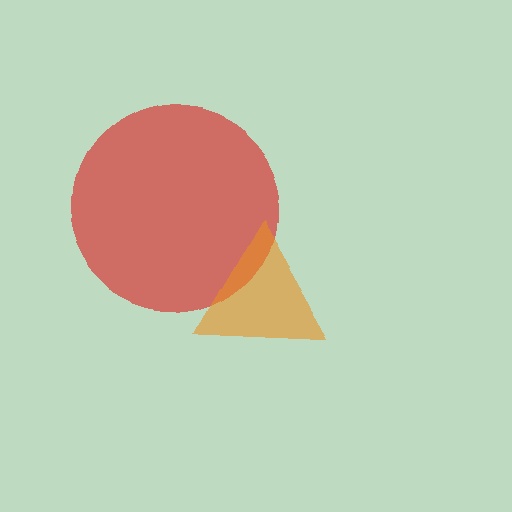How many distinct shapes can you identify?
There are 2 distinct shapes: a red circle, an orange triangle.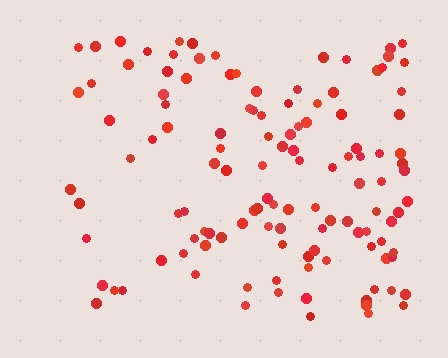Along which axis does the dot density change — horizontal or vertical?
Horizontal.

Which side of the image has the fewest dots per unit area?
The left.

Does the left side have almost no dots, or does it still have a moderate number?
Still a moderate number, just noticeably fewer than the right.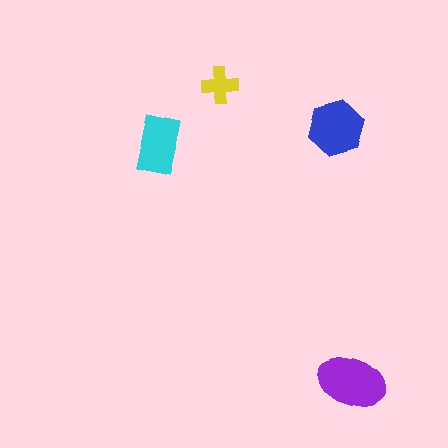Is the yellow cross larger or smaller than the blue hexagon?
Smaller.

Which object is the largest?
The purple ellipse.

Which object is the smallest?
The yellow cross.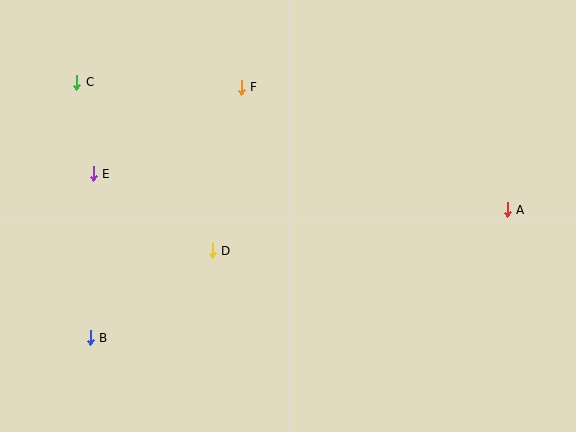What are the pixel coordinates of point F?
Point F is at (241, 87).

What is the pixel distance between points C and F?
The distance between C and F is 165 pixels.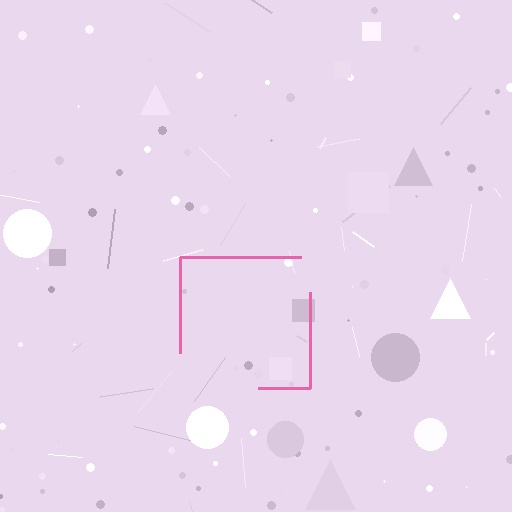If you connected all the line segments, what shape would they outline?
They would outline a square.